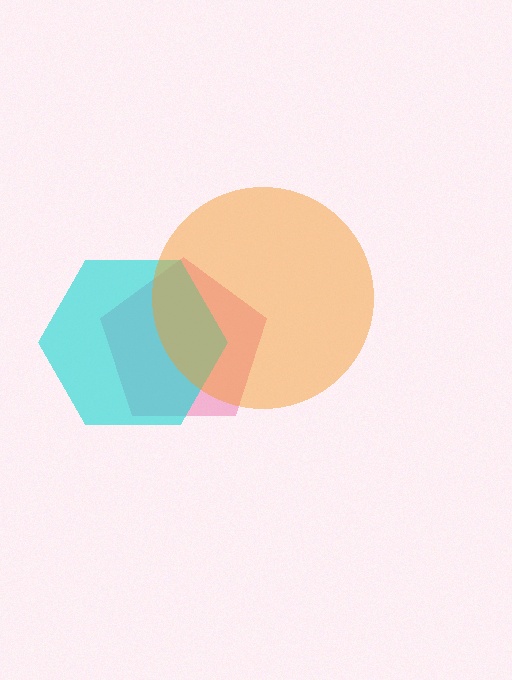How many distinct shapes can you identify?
There are 3 distinct shapes: a pink pentagon, a cyan hexagon, an orange circle.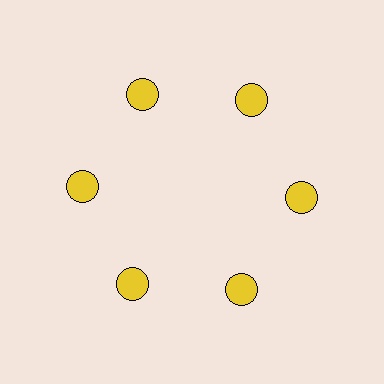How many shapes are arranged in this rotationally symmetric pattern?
There are 6 shapes, arranged in 6 groups of 1.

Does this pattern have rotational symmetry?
Yes, this pattern has 6-fold rotational symmetry. It looks the same after rotating 60 degrees around the center.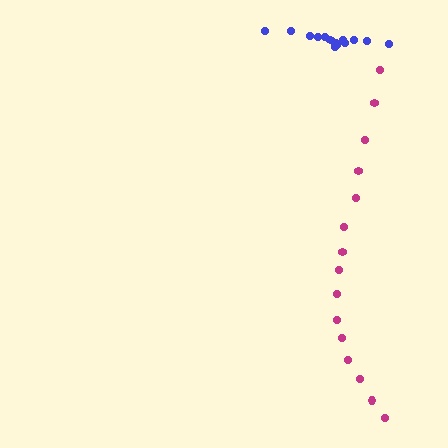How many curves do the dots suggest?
There are 2 distinct paths.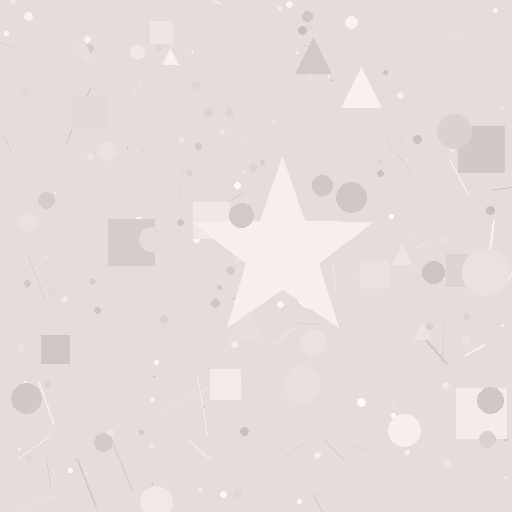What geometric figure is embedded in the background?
A star is embedded in the background.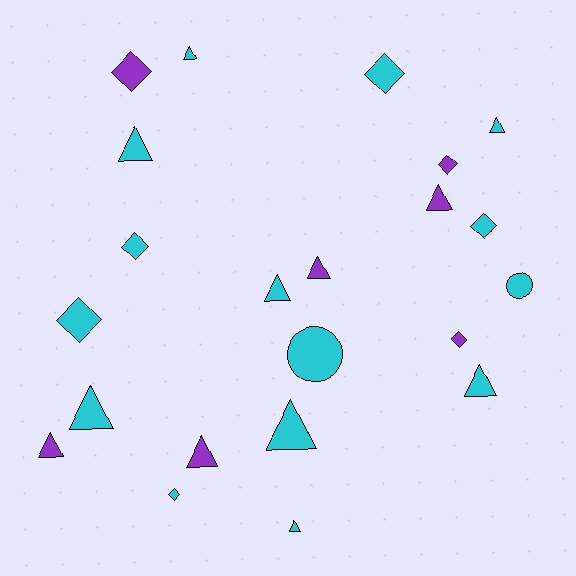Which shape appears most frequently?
Triangle, with 12 objects.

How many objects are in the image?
There are 22 objects.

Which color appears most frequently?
Cyan, with 15 objects.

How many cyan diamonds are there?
There are 5 cyan diamonds.